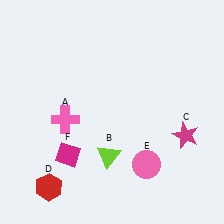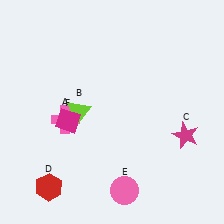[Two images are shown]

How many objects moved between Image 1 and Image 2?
3 objects moved between the two images.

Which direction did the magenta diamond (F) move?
The magenta diamond (F) moved up.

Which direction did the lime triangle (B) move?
The lime triangle (B) moved up.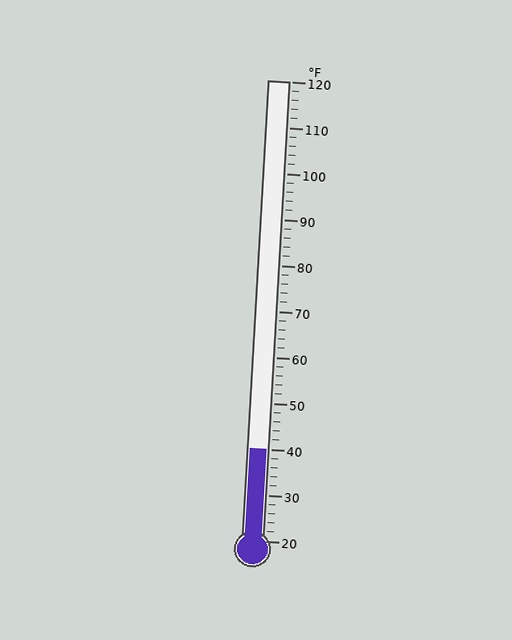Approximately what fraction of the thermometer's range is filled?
The thermometer is filled to approximately 20% of its range.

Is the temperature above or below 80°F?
The temperature is below 80°F.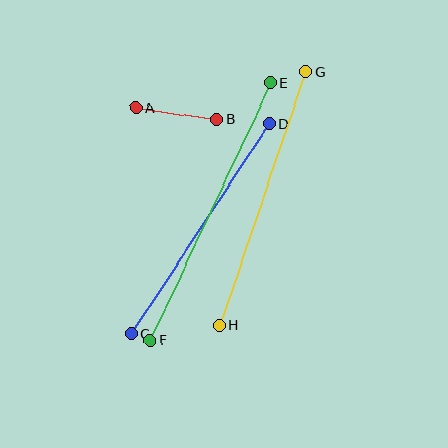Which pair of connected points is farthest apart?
Points E and F are farthest apart.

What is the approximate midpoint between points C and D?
The midpoint is at approximately (200, 229) pixels.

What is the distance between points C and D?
The distance is approximately 251 pixels.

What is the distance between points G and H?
The distance is approximately 268 pixels.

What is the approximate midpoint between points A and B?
The midpoint is at approximately (176, 114) pixels.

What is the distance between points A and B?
The distance is approximately 81 pixels.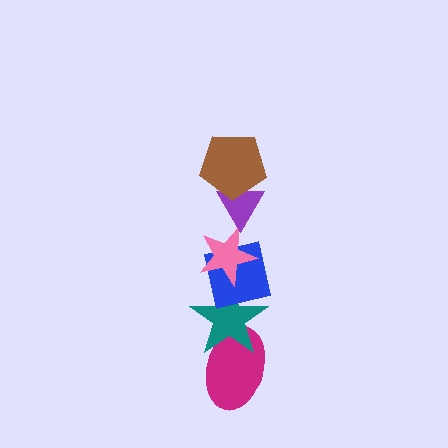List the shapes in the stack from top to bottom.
From top to bottom: the brown pentagon, the purple triangle, the pink star, the blue square, the teal star, the magenta ellipse.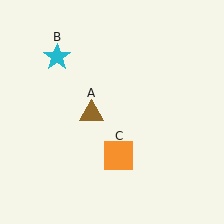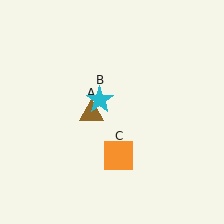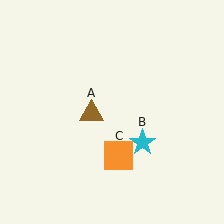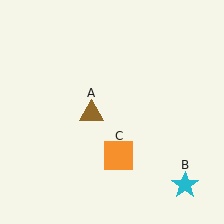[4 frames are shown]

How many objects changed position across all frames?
1 object changed position: cyan star (object B).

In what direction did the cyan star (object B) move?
The cyan star (object B) moved down and to the right.